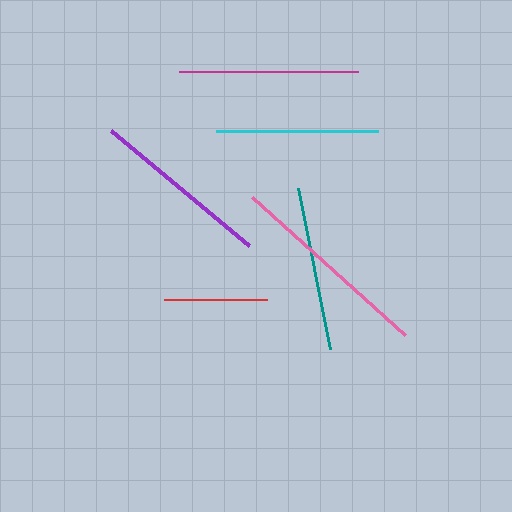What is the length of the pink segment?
The pink segment is approximately 206 pixels long.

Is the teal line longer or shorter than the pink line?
The pink line is longer than the teal line.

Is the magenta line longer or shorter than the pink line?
The pink line is longer than the magenta line.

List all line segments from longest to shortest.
From longest to shortest: pink, purple, magenta, teal, cyan, red.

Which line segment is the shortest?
The red line is the shortest at approximately 103 pixels.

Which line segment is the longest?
The pink line is the longest at approximately 206 pixels.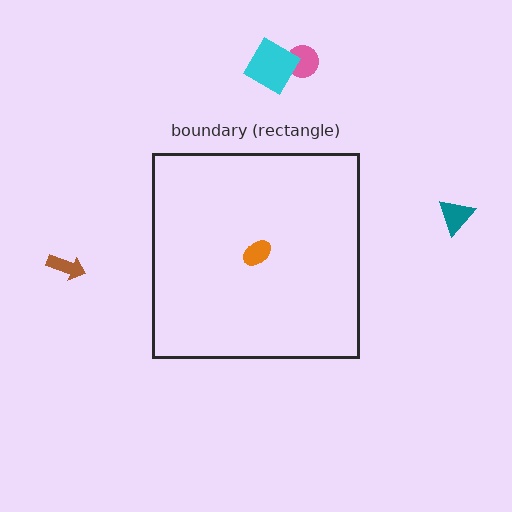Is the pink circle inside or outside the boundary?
Outside.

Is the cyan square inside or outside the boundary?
Outside.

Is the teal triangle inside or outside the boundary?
Outside.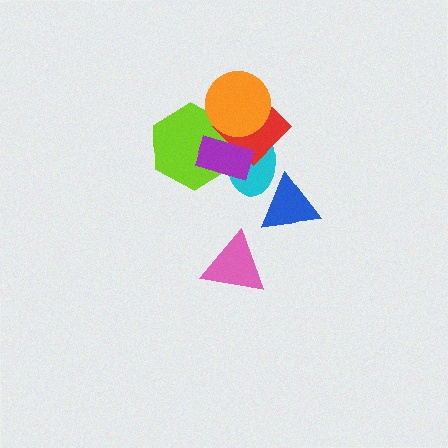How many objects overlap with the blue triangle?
1 object overlaps with the blue triangle.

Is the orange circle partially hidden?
No, no other shape covers it.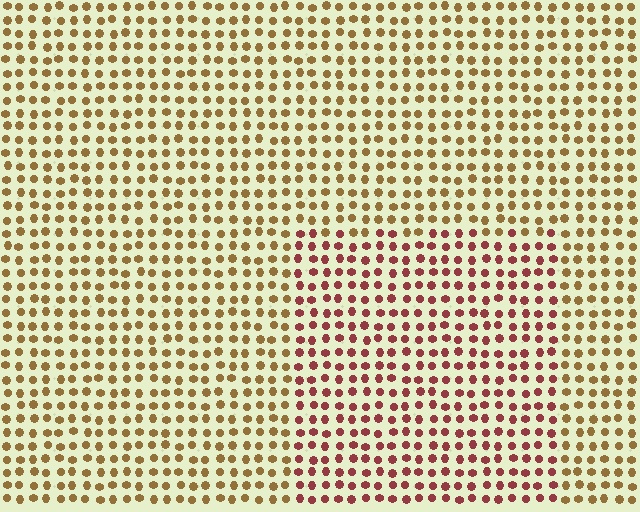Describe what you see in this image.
The image is filled with small brown elements in a uniform arrangement. A rectangle-shaped region is visible where the elements are tinted to a slightly different hue, forming a subtle color boundary.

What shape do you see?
I see a rectangle.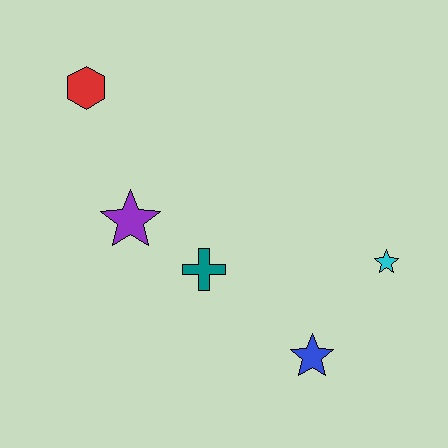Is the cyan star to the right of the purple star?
Yes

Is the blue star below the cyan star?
Yes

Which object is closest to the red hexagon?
The purple star is closest to the red hexagon.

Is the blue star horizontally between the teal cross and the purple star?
No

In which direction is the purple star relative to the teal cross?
The purple star is to the left of the teal cross.